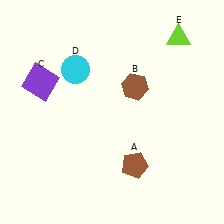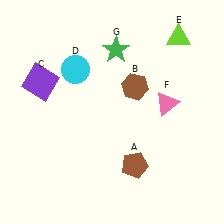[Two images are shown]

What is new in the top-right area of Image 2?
A green star (G) was added in the top-right area of Image 2.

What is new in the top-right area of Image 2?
A pink triangle (F) was added in the top-right area of Image 2.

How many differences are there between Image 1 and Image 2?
There are 2 differences between the two images.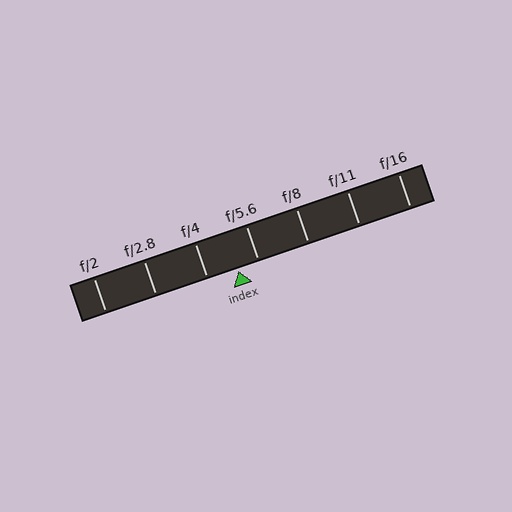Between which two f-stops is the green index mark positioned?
The index mark is between f/4 and f/5.6.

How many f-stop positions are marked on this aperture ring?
There are 7 f-stop positions marked.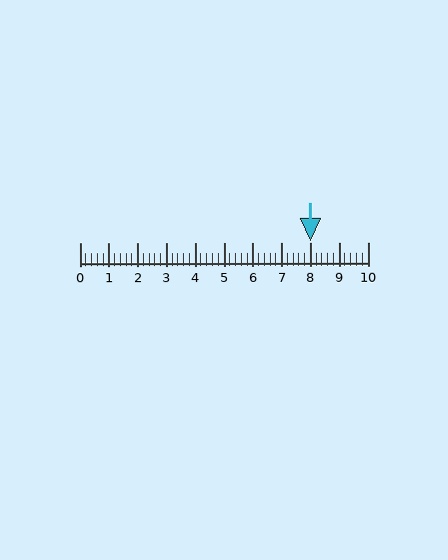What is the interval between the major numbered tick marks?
The major tick marks are spaced 1 units apart.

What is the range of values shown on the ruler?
The ruler shows values from 0 to 10.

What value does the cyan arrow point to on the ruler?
The cyan arrow points to approximately 8.0.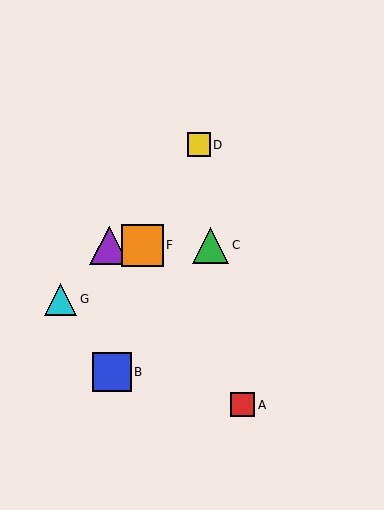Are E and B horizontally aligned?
No, E is at y≈245 and B is at y≈372.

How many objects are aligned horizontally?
3 objects (C, E, F) are aligned horizontally.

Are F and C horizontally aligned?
Yes, both are at y≈245.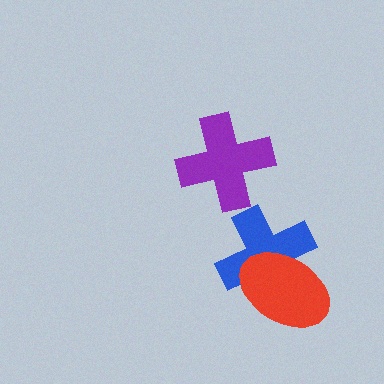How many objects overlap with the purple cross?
0 objects overlap with the purple cross.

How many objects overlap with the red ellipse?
1 object overlaps with the red ellipse.